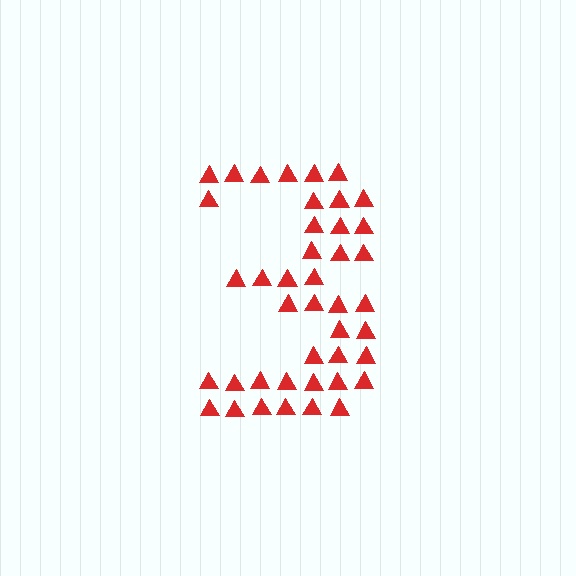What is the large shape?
The large shape is the digit 3.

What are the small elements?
The small elements are triangles.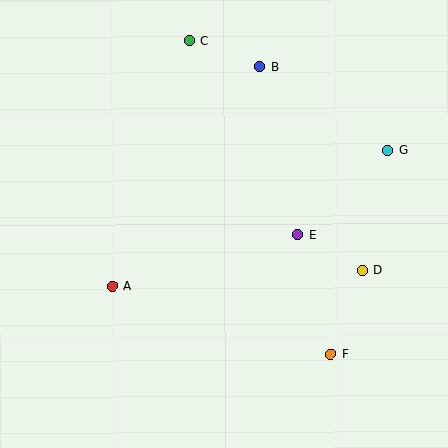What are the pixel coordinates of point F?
Point F is at (331, 354).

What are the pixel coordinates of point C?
Point C is at (189, 41).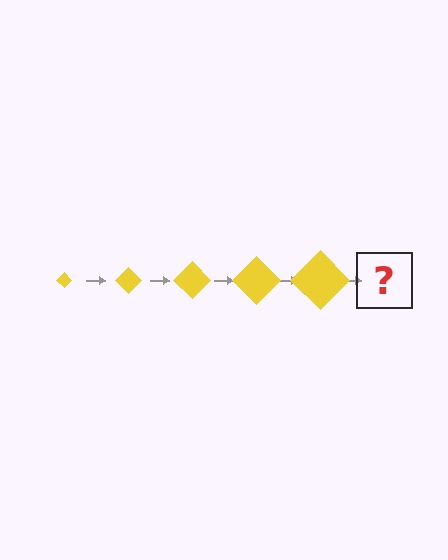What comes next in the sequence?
The next element should be a yellow diamond, larger than the previous one.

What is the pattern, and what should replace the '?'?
The pattern is that the diamond gets progressively larger each step. The '?' should be a yellow diamond, larger than the previous one.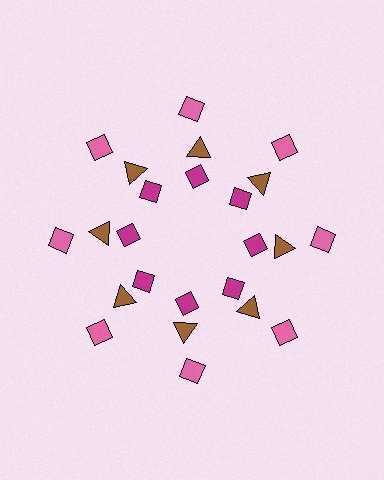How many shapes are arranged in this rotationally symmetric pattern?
There are 24 shapes, arranged in 8 groups of 3.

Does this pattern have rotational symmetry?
Yes, this pattern has 8-fold rotational symmetry. It looks the same after rotating 45 degrees around the center.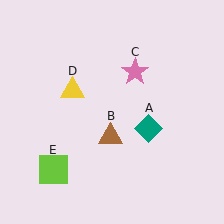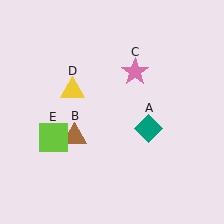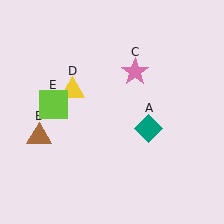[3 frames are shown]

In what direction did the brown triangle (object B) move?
The brown triangle (object B) moved left.